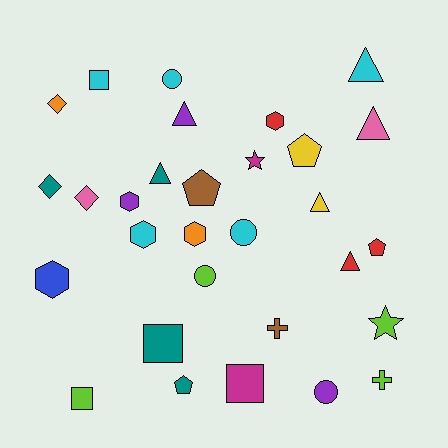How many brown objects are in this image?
There are 2 brown objects.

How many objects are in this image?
There are 30 objects.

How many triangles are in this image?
There are 6 triangles.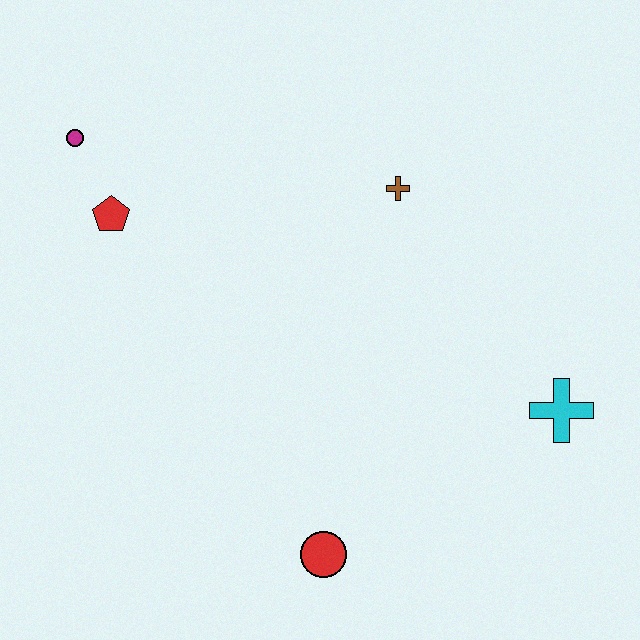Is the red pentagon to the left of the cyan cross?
Yes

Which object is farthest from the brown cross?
The red circle is farthest from the brown cross.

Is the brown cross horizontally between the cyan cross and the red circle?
Yes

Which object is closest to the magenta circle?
The red pentagon is closest to the magenta circle.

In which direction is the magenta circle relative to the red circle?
The magenta circle is above the red circle.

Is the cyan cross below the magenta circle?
Yes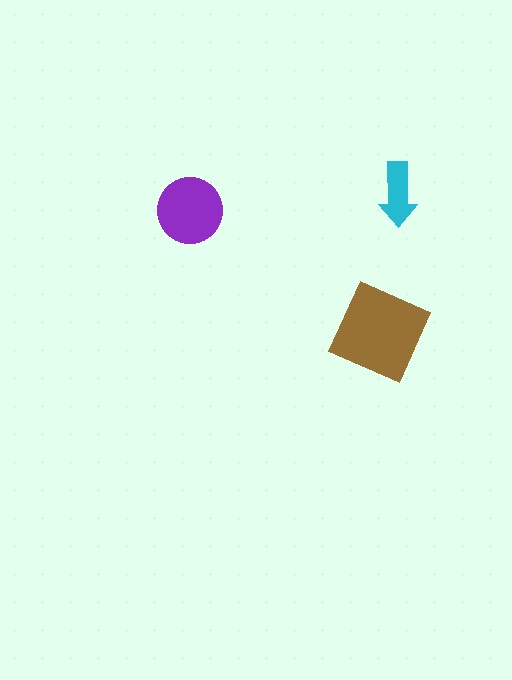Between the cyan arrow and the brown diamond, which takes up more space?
The brown diamond.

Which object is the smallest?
The cyan arrow.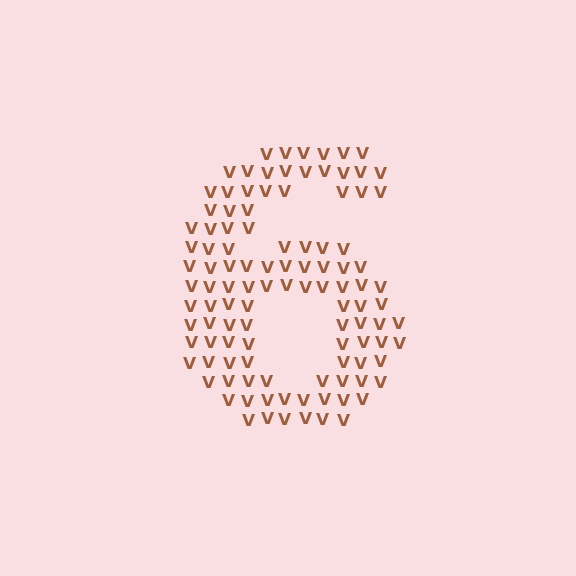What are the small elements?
The small elements are letter V's.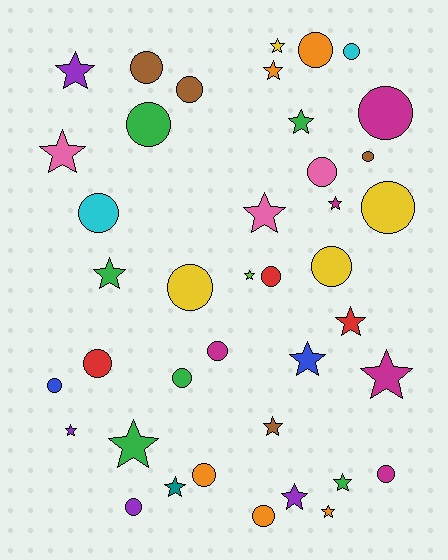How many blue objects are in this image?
There are 2 blue objects.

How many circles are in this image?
There are 21 circles.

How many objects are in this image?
There are 40 objects.